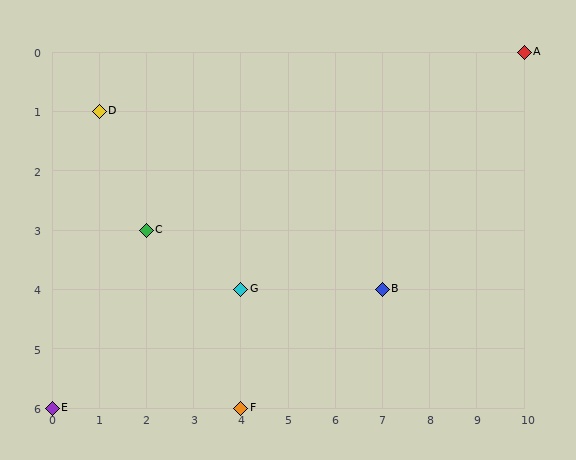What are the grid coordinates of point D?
Point D is at grid coordinates (1, 1).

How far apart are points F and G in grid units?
Points F and G are 2 rows apart.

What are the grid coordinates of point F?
Point F is at grid coordinates (4, 6).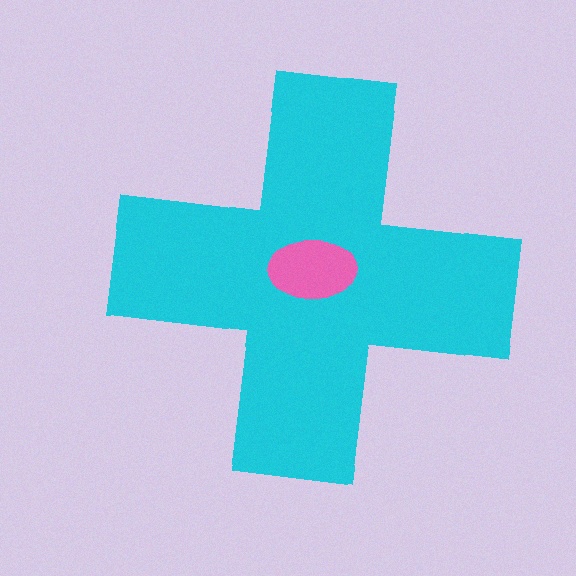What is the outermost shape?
The cyan cross.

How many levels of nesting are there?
2.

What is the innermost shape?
The pink ellipse.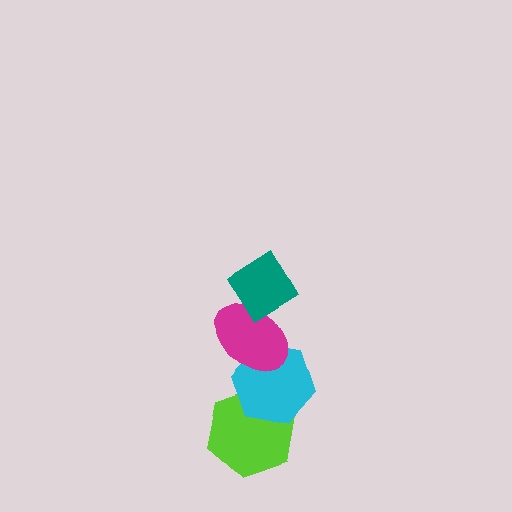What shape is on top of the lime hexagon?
The cyan hexagon is on top of the lime hexagon.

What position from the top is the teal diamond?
The teal diamond is 1st from the top.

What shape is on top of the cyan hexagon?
The magenta ellipse is on top of the cyan hexagon.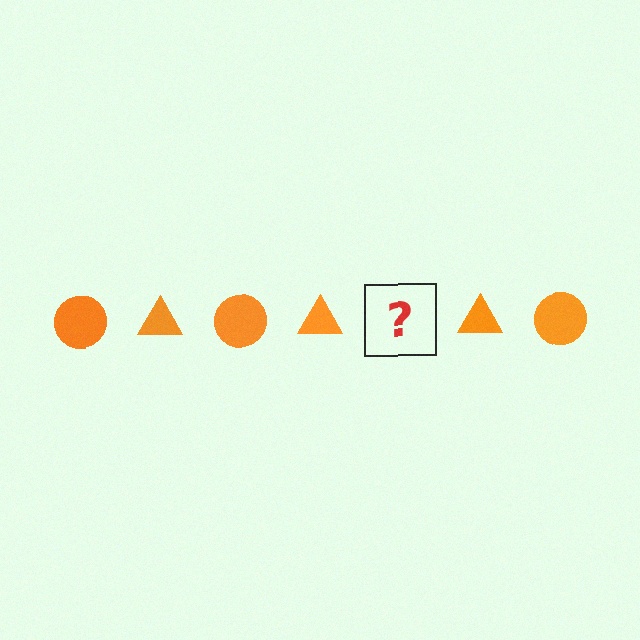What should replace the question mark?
The question mark should be replaced with an orange circle.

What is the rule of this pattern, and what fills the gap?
The rule is that the pattern cycles through circle, triangle shapes in orange. The gap should be filled with an orange circle.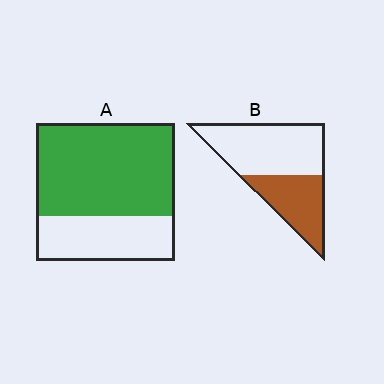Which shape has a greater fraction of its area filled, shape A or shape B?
Shape A.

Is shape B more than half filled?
No.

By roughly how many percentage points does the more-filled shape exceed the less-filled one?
By roughly 30 percentage points (A over B).